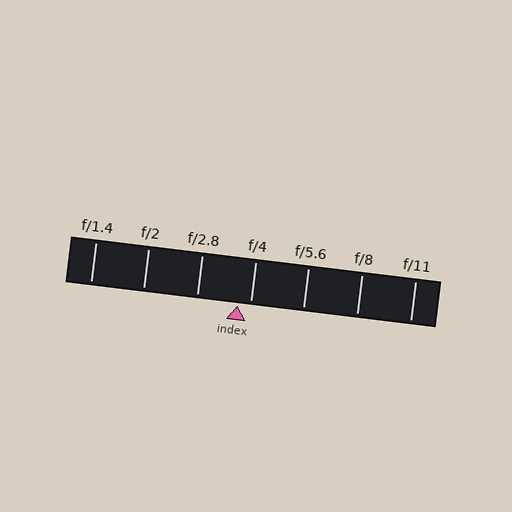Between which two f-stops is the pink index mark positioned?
The index mark is between f/2.8 and f/4.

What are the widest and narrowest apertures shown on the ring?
The widest aperture shown is f/1.4 and the narrowest is f/11.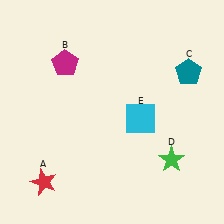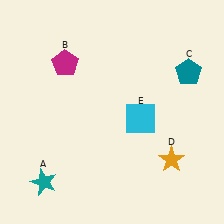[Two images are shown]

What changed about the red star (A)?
In Image 1, A is red. In Image 2, it changed to teal.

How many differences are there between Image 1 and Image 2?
There are 2 differences between the two images.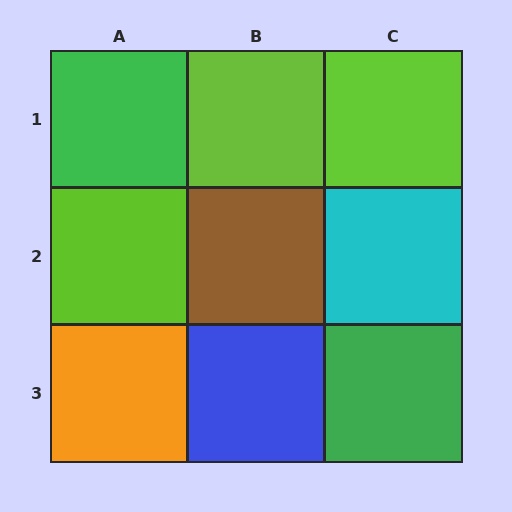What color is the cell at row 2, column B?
Brown.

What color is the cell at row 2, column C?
Cyan.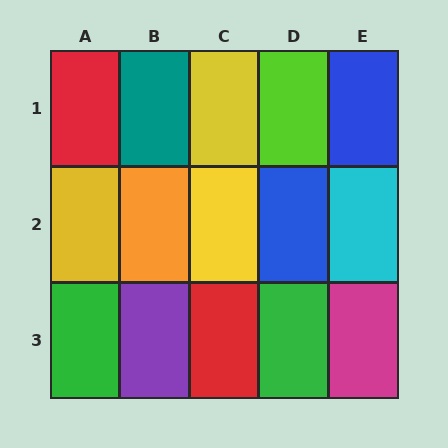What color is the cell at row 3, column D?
Green.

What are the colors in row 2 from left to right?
Yellow, orange, yellow, blue, cyan.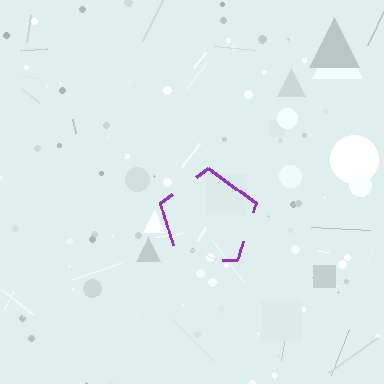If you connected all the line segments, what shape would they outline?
They would outline a pentagon.